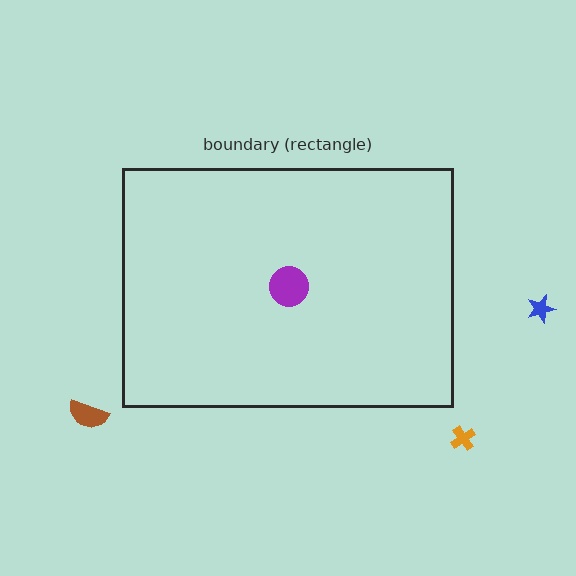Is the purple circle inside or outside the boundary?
Inside.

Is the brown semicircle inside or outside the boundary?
Outside.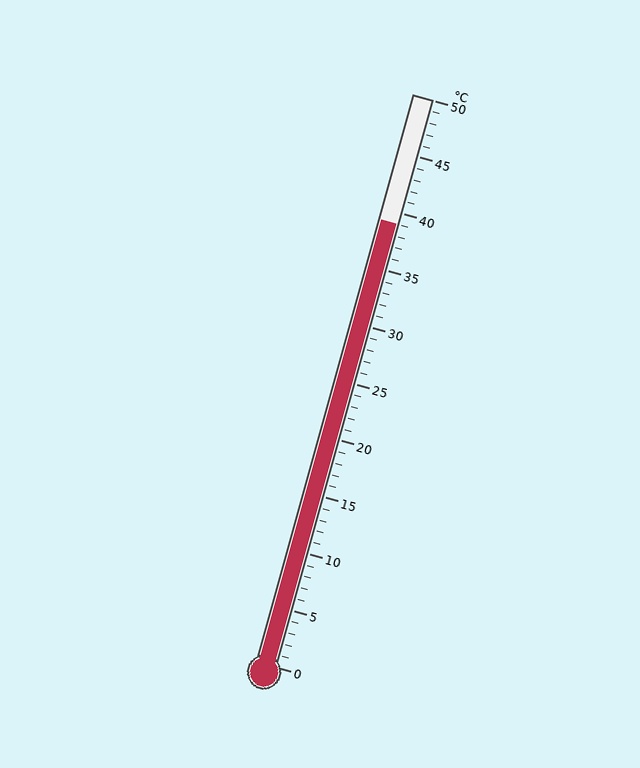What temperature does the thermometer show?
The thermometer shows approximately 39°C.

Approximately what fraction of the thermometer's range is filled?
The thermometer is filled to approximately 80% of its range.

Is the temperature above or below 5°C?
The temperature is above 5°C.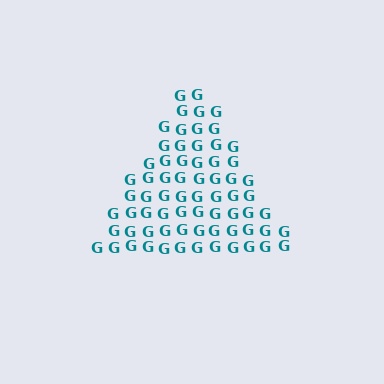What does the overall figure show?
The overall figure shows a triangle.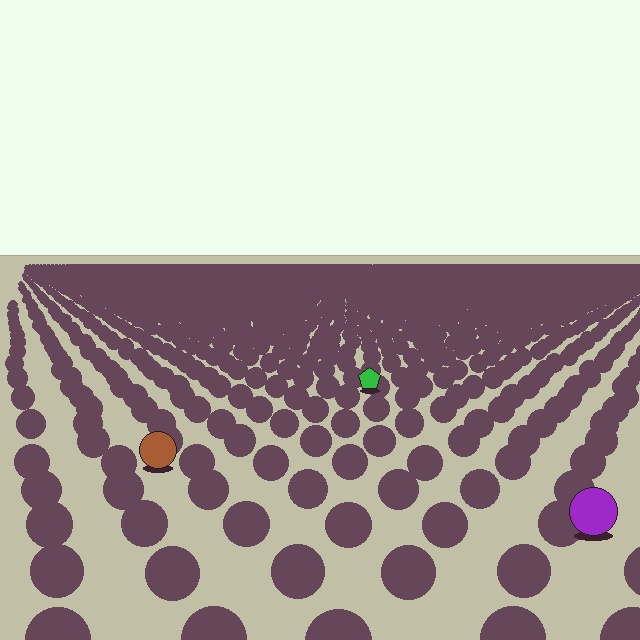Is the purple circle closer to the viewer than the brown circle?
Yes. The purple circle is closer — you can tell from the texture gradient: the ground texture is coarser near it.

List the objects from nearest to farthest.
From nearest to farthest: the purple circle, the brown circle, the green pentagon.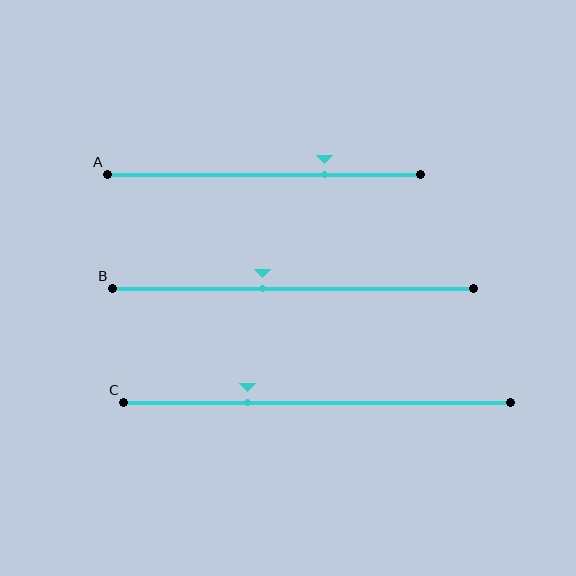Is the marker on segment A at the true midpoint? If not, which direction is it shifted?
No, the marker on segment A is shifted to the right by about 19% of the segment length.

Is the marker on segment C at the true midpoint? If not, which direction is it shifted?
No, the marker on segment C is shifted to the left by about 18% of the segment length.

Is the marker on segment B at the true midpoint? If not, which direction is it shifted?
No, the marker on segment B is shifted to the left by about 8% of the segment length.